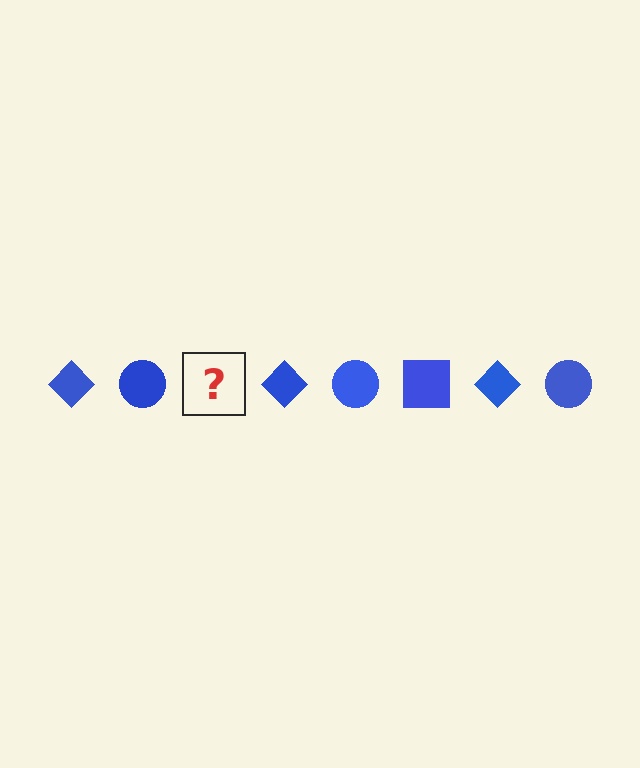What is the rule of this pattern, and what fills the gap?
The rule is that the pattern cycles through diamond, circle, square shapes in blue. The gap should be filled with a blue square.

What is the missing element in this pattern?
The missing element is a blue square.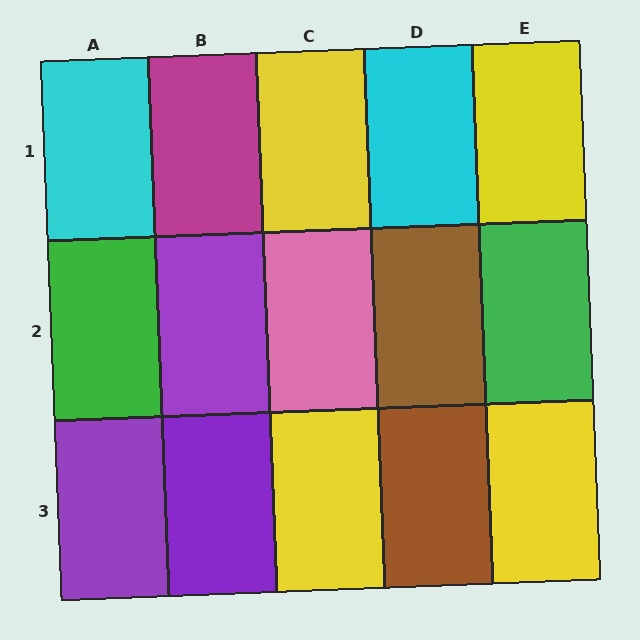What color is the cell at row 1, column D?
Cyan.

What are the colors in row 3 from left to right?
Purple, purple, yellow, brown, yellow.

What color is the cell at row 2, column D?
Brown.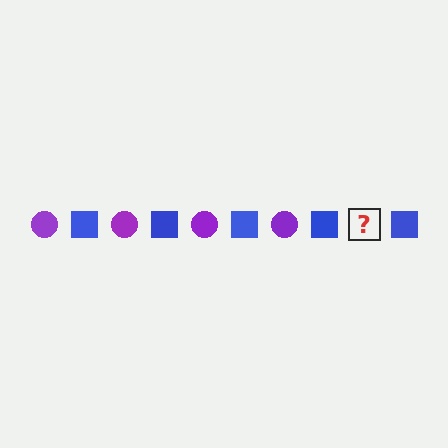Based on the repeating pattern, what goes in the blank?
The blank should be a purple circle.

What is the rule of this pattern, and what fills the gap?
The rule is that the pattern alternates between purple circle and blue square. The gap should be filled with a purple circle.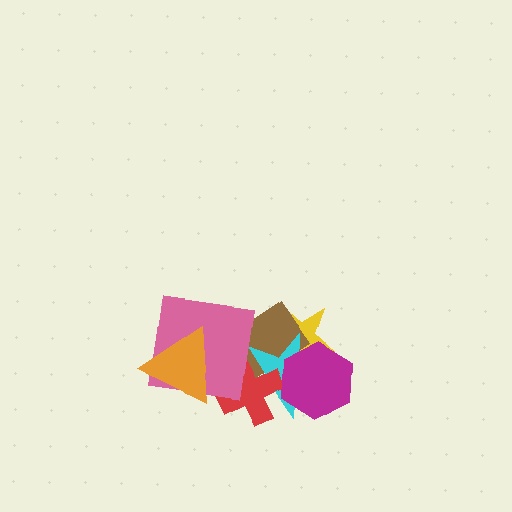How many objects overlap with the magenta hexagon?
3 objects overlap with the magenta hexagon.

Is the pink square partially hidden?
Yes, it is partially covered by another shape.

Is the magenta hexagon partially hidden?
No, no other shape covers it.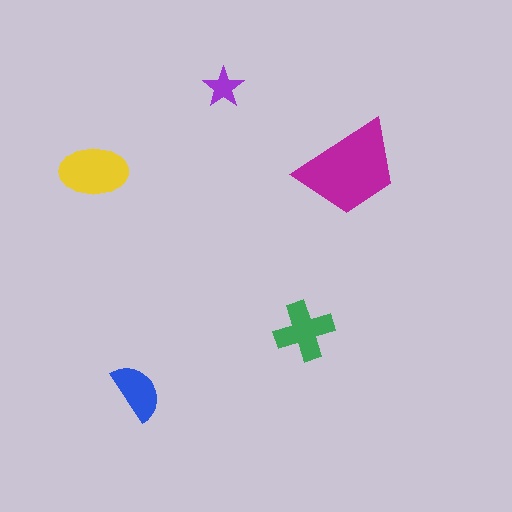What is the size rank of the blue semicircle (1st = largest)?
4th.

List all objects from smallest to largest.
The purple star, the blue semicircle, the green cross, the yellow ellipse, the magenta trapezoid.